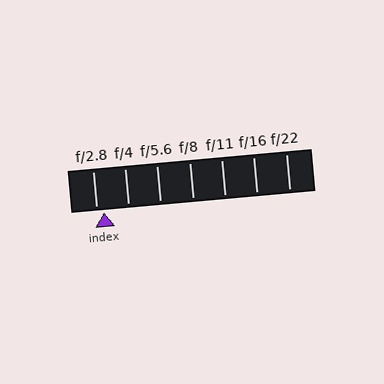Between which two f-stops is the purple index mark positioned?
The index mark is between f/2.8 and f/4.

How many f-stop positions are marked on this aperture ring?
There are 7 f-stop positions marked.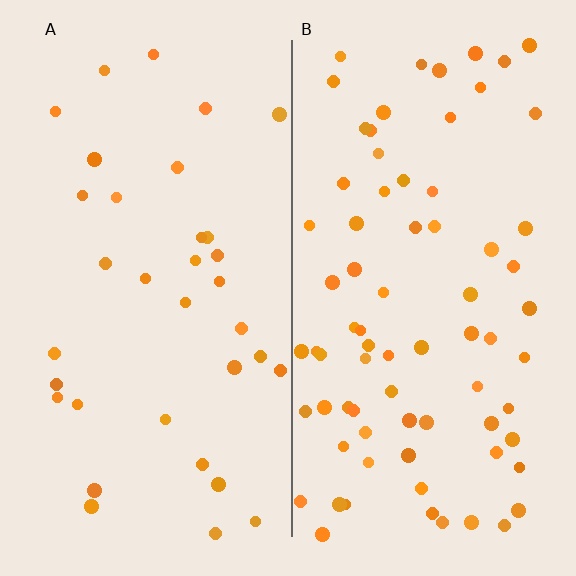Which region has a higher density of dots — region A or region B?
B (the right).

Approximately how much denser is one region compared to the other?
Approximately 2.2× — region B over region A.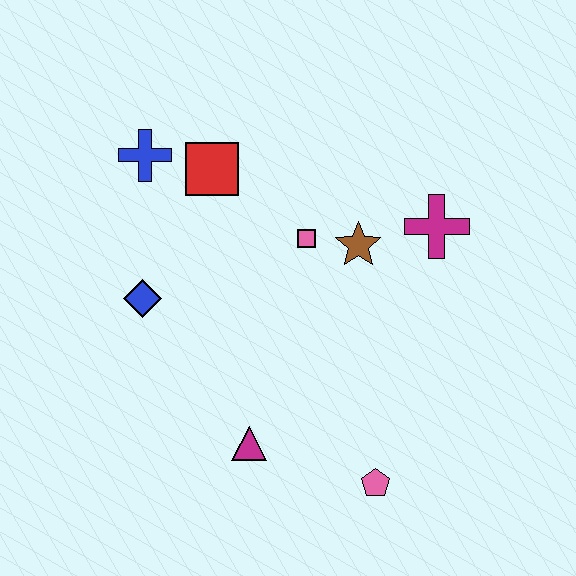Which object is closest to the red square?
The blue cross is closest to the red square.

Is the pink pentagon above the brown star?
No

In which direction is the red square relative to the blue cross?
The red square is to the right of the blue cross.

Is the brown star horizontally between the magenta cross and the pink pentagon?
No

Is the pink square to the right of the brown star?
No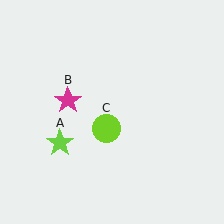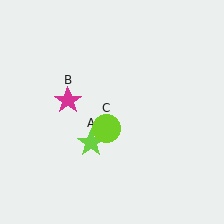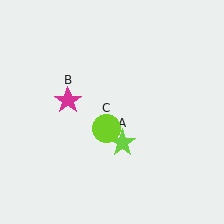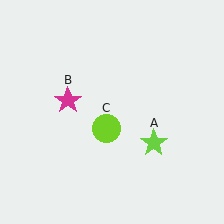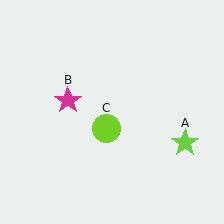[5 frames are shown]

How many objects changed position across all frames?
1 object changed position: lime star (object A).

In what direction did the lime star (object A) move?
The lime star (object A) moved right.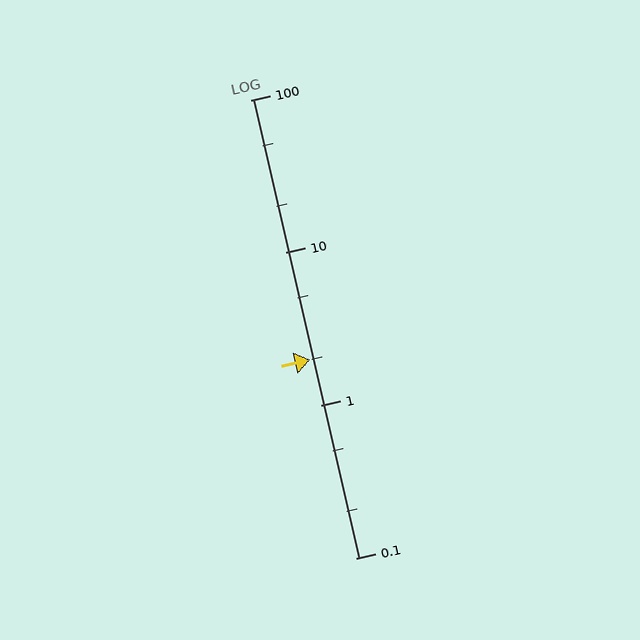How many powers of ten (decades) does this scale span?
The scale spans 3 decades, from 0.1 to 100.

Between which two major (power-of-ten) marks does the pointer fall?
The pointer is between 1 and 10.